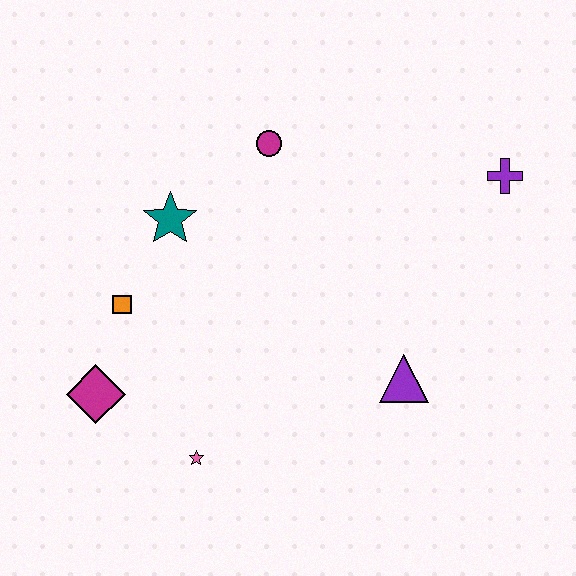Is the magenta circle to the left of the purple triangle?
Yes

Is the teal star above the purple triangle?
Yes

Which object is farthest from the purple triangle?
The magenta diamond is farthest from the purple triangle.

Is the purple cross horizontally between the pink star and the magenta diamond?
No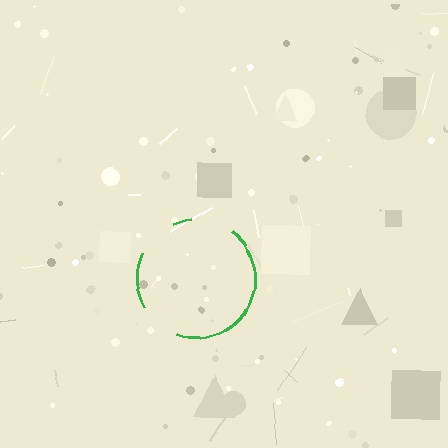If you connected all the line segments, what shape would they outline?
They would outline a circle.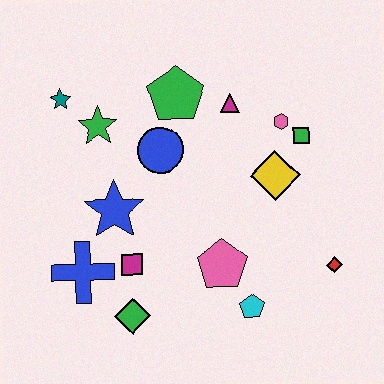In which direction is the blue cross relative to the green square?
The blue cross is to the left of the green square.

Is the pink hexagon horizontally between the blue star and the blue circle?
No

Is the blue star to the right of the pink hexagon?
No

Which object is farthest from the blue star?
The red diamond is farthest from the blue star.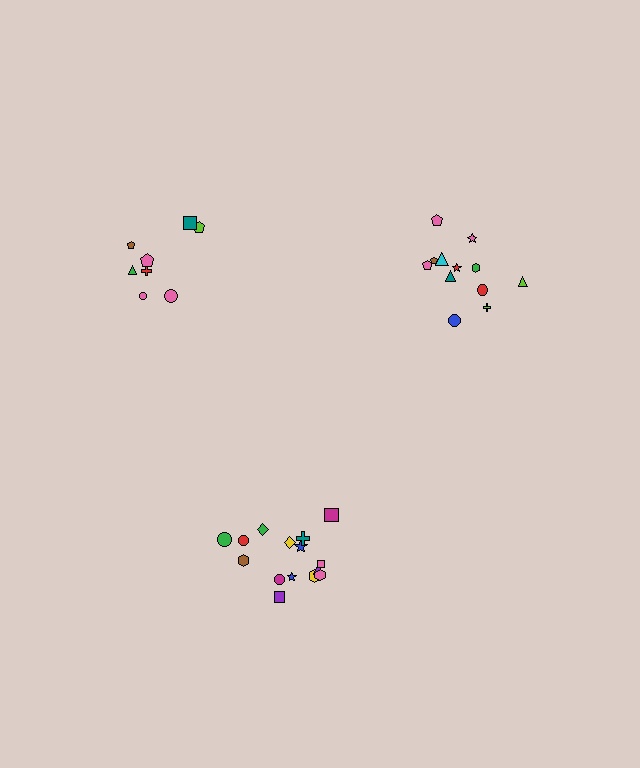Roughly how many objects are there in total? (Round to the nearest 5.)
Roughly 35 objects in total.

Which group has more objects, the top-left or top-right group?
The top-right group.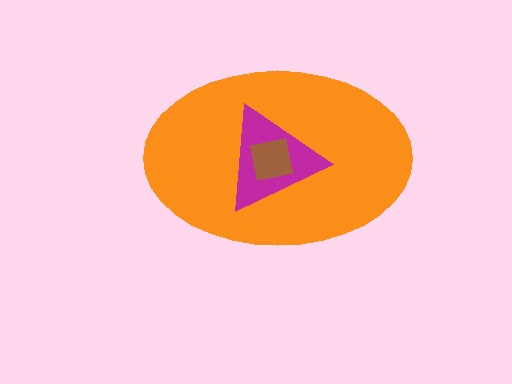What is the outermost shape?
The orange ellipse.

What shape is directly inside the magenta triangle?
The brown square.